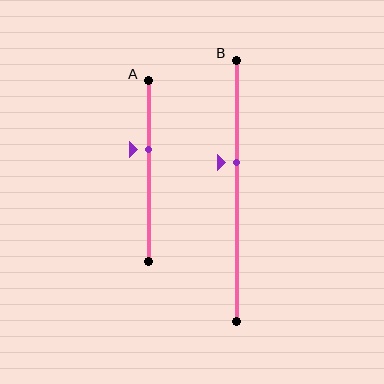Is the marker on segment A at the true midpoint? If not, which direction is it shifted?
No, the marker on segment A is shifted upward by about 12% of the segment length.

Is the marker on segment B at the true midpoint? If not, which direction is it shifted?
No, the marker on segment B is shifted upward by about 11% of the segment length.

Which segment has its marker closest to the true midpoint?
Segment B has its marker closest to the true midpoint.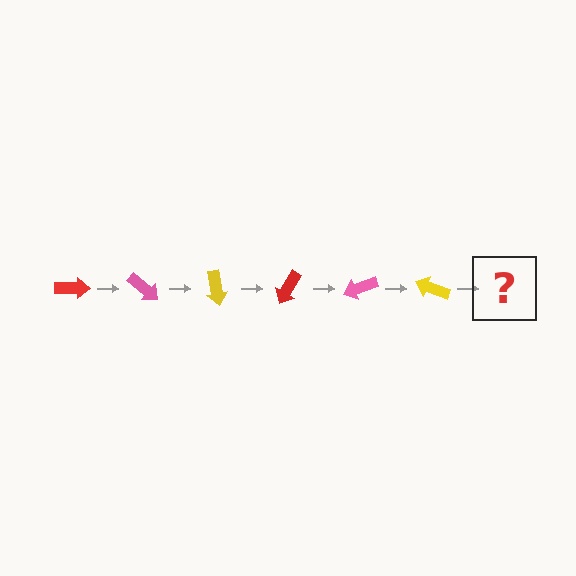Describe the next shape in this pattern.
It should be a red arrow, rotated 240 degrees from the start.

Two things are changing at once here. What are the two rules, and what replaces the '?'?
The two rules are that it rotates 40 degrees each step and the color cycles through red, pink, and yellow. The '?' should be a red arrow, rotated 240 degrees from the start.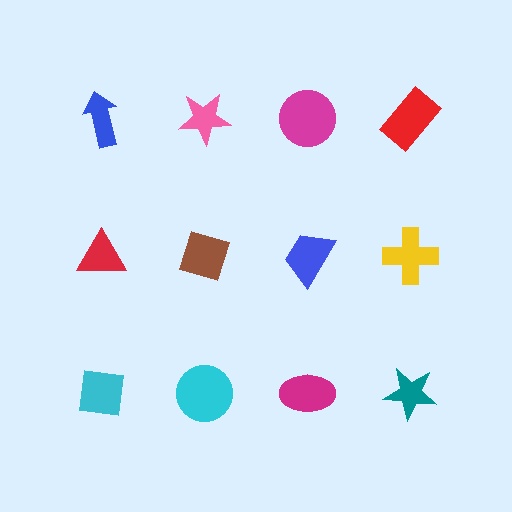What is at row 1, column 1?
A blue arrow.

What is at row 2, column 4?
A yellow cross.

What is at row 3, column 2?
A cyan circle.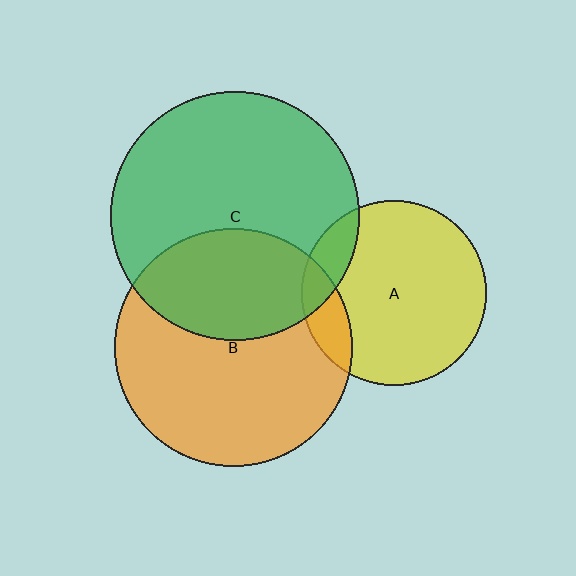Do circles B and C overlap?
Yes.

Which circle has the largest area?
Circle C (green).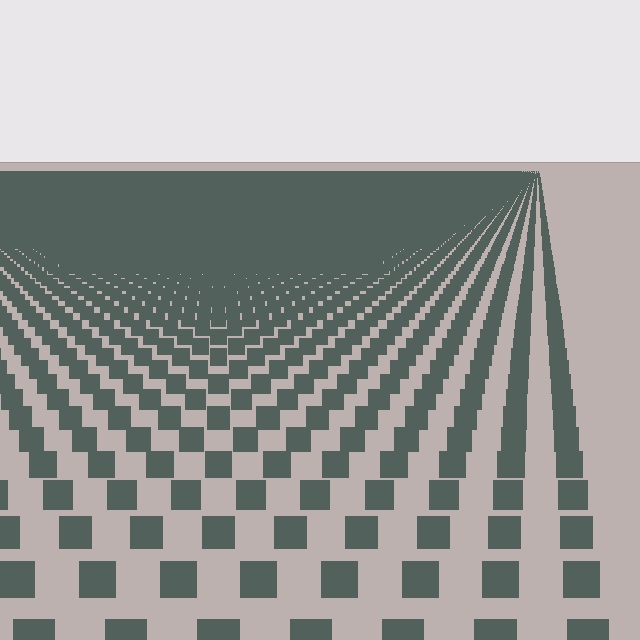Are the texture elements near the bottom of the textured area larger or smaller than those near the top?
Larger. Near the bottom, elements are closer to the viewer and appear at a bigger on-screen size.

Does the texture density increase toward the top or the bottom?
Density increases toward the top.